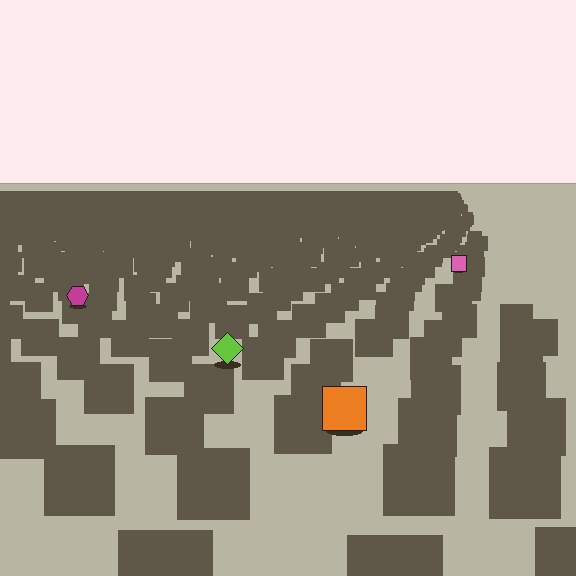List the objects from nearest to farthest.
From nearest to farthest: the orange square, the lime diamond, the magenta hexagon, the pink square.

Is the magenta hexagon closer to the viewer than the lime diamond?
No. The lime diamond is closer — you can tell from the texture gradient: the ground texture is coarser near it.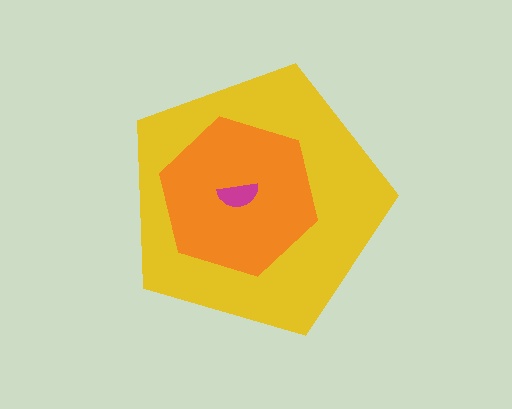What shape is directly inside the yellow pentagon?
The orange hexagon.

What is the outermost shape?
The yellow pentagon.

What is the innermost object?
The magenta semicircle.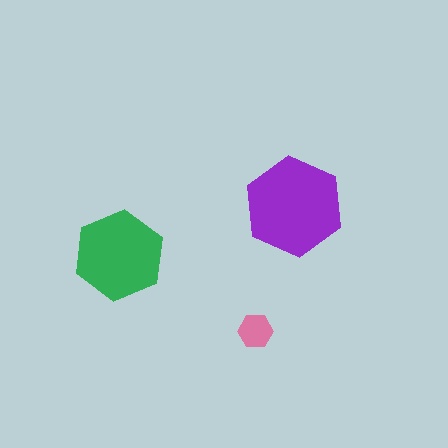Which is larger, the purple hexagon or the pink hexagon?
The purple one.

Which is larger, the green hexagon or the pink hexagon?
The green one.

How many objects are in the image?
There are 3 objects in the image.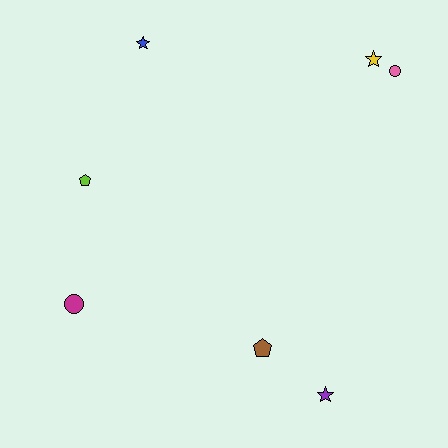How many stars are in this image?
There are 3 stars.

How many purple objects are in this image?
There is 1 purple object.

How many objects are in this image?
There are 7 objects.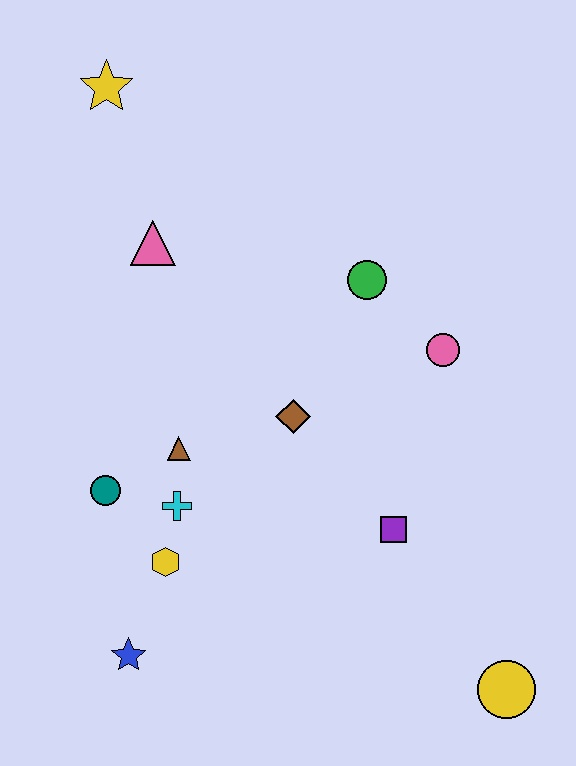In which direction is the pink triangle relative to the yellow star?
The pink triangle is below the yellow star.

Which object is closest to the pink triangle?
The yellow star is closest to the pink triangle.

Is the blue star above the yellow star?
No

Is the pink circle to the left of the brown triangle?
No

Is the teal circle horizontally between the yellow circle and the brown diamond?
No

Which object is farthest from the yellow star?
The yellow circle is farthest from the yellow star.